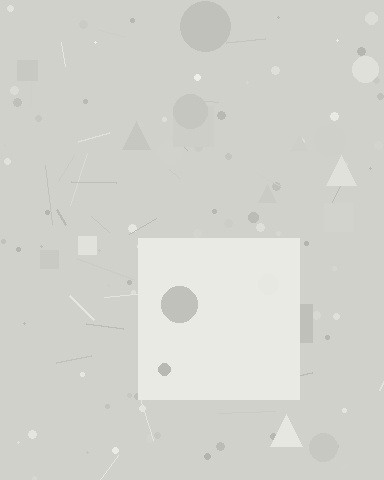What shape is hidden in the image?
A square is hidden in the image.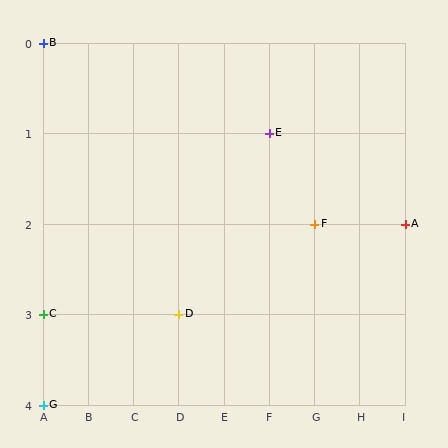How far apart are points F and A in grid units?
Points F and A are 2 columns apart.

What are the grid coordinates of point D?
Point D is at grid coordinates (D, 3).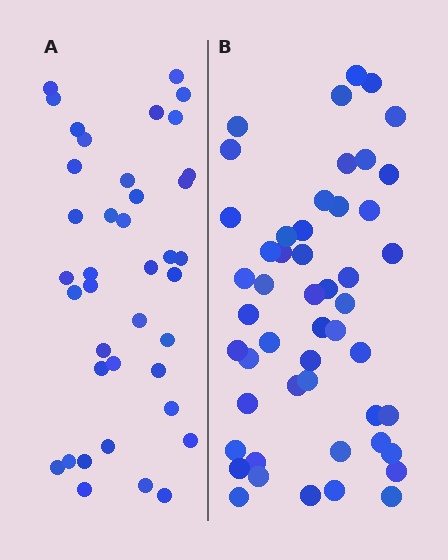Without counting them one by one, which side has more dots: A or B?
Region B (the right region) has more dots.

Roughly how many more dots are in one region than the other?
Region B has roughly 12 or so more dots than region A.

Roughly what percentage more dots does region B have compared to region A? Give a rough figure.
About 30% more.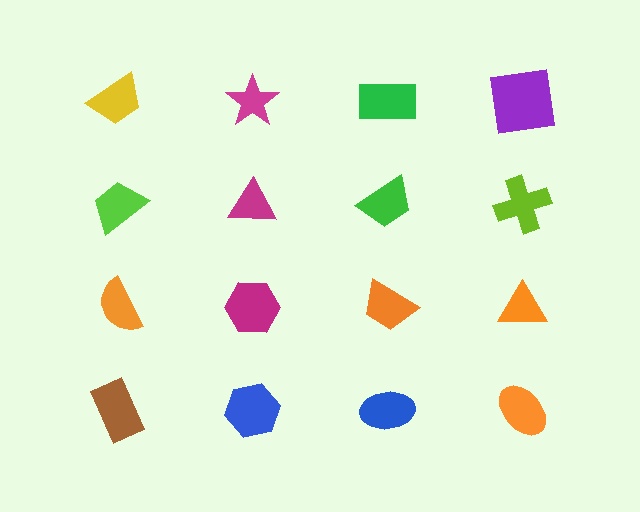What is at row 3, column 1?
An orange semicircle.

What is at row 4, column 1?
A brown rectangle.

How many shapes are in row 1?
4 shapes.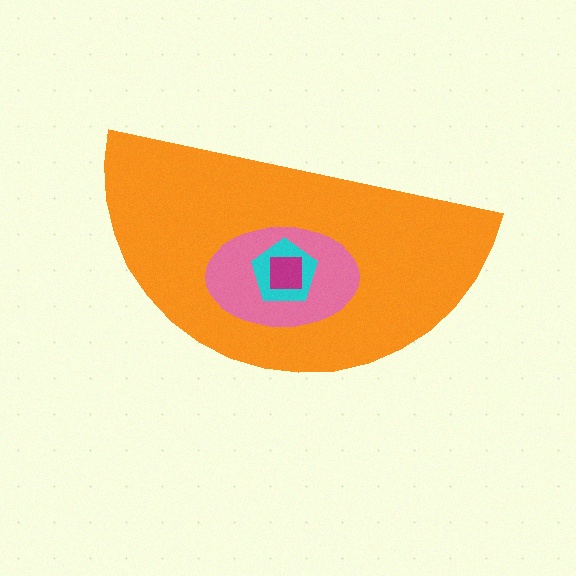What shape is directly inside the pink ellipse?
The cyan pentagon.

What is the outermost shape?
The orange semicircle.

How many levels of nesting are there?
4.